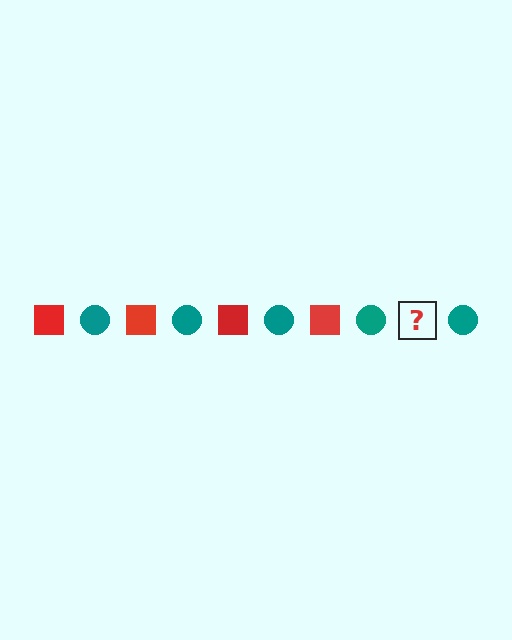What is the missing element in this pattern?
The missing element is a red square.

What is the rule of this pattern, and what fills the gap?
The rule is that the pattern alternates between red square and teal circle. The gap should be filled with a red square.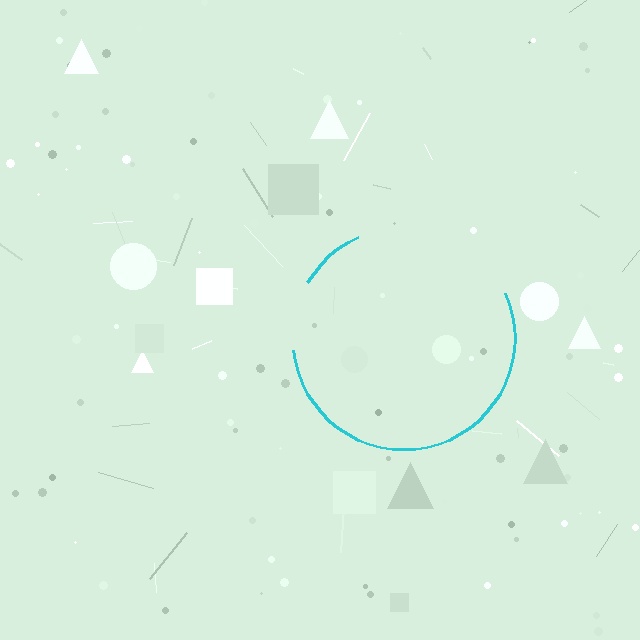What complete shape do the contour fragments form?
The contour fragments form a circle.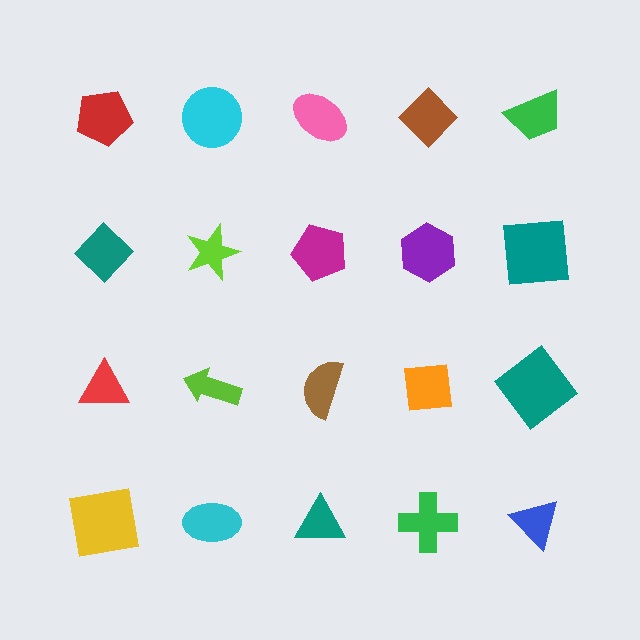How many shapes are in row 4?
5 shapes.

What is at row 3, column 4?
An orange square.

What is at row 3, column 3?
A brown semicircle.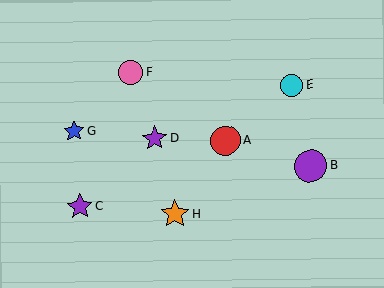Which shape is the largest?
The purple circle (labeled B) is the largest.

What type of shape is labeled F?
Shape F is a pink circle.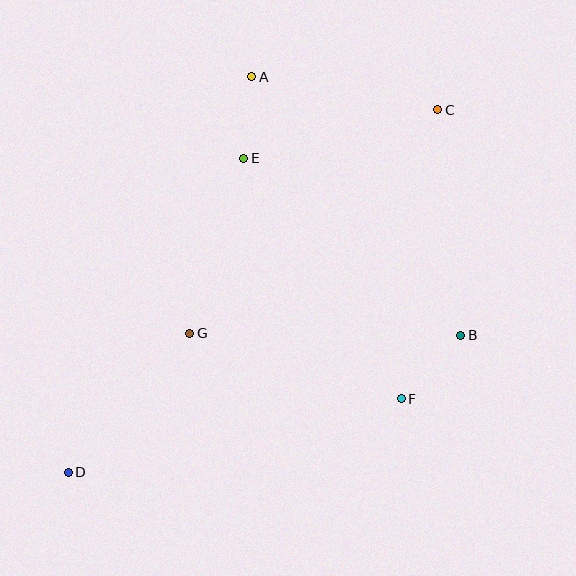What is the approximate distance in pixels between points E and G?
The distance between E and G is approximately 183 pixels.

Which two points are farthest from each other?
Points C and D are farthest from each other.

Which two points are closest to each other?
Points A and E are closest to each other.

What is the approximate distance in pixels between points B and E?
The distance between B and E is approximately 280 pixels.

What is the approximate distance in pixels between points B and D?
The distance between B and D is approximately 416 pixels.